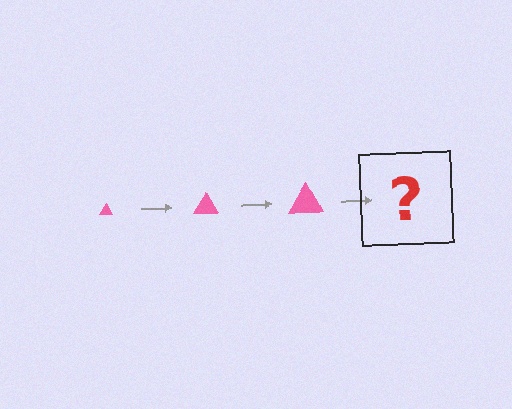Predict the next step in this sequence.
The next step is a pink triangle, larger than the previous one.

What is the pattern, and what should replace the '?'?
The pattern is that the triangle gets progressively larger each step. The '?' should be a pink triangle, larger than the previous one.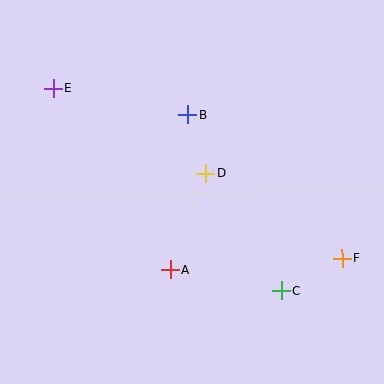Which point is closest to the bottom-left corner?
Point A is closest to the bottom-left corner.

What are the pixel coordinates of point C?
Point C is at (281, 291).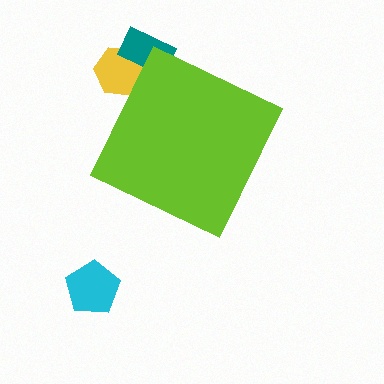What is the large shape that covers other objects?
A lime diamond.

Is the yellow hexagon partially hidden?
Yes, the yellow hexagon is partially hidden behind the lime diamond.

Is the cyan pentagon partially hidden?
No, the cyan pentagon is fully visible.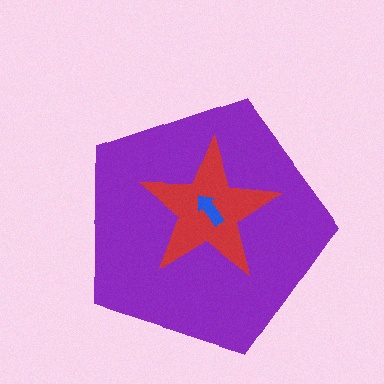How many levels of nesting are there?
3.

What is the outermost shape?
The purple pentagon.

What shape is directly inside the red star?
The blue arrow.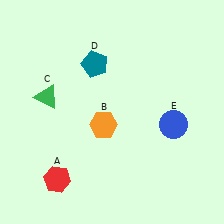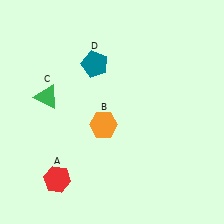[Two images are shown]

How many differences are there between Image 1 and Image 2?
There is 1 difference between the two images.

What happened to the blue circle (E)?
The blue circle (E) was removed in Image 2. It was in the bottom-right area of Image 1.